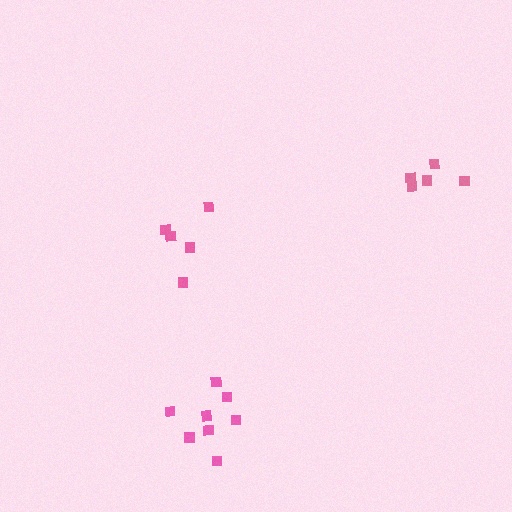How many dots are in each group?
Group 1: 8 dots, Group 2: 5 dots, Group 3: 5 dots (18 total).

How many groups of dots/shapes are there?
There are 3 groups.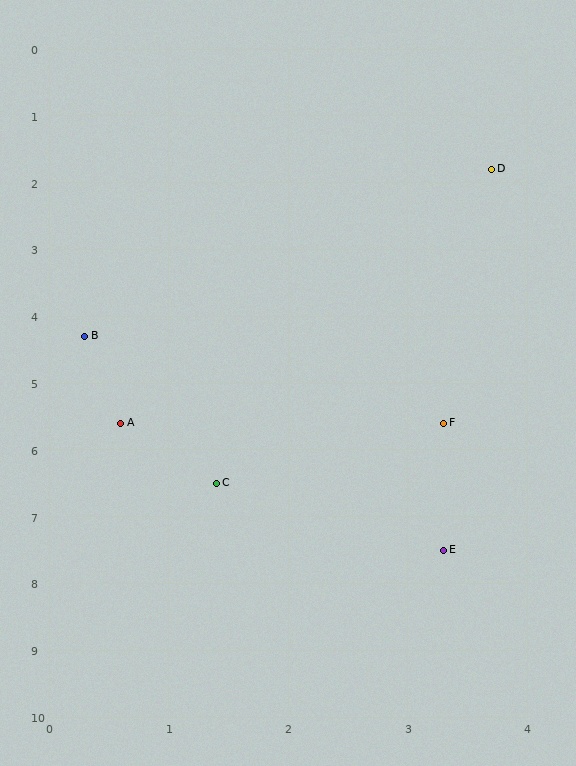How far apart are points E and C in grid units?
Points E and C are about 2.1 grid units apart.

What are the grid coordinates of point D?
Point D is at approximately (3.7, 1.8).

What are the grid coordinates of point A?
Point A is at approximately (0.6, 5.6).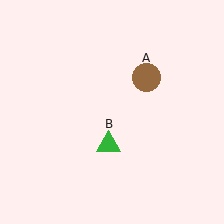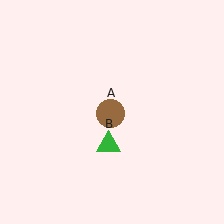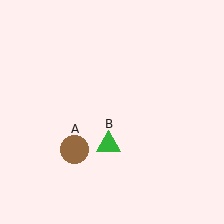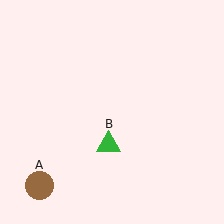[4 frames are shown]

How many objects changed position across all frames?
1 object changed position: brown circle (object A).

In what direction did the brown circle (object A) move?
The brown circle (object A) moved down and to the left.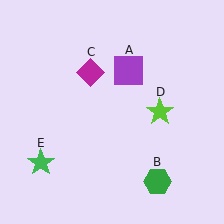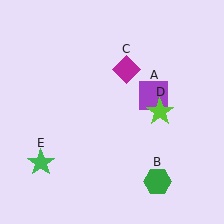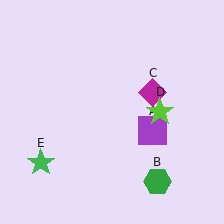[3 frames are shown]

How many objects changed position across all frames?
2 objects changed position: purple square (object A), magenta diamond (object C).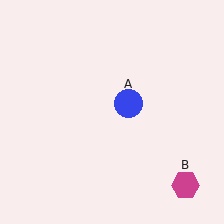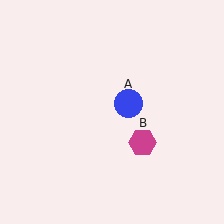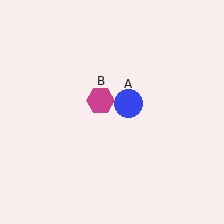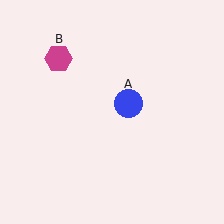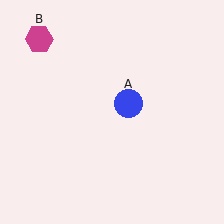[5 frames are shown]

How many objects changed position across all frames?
1 object changed position: magenta hexagon (object B).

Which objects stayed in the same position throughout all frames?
Blue circle (object A) remained stationary.